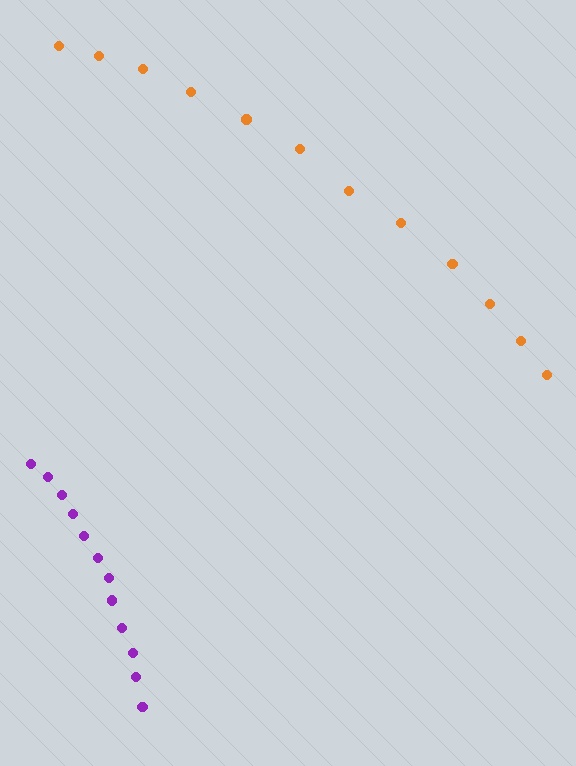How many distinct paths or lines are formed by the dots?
There are 2 distinct paths.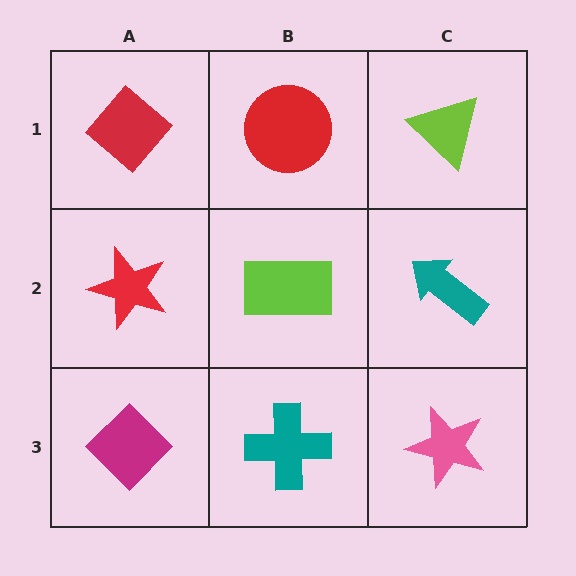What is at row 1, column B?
A red circle.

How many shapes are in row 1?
3 shapes.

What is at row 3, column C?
A pink star.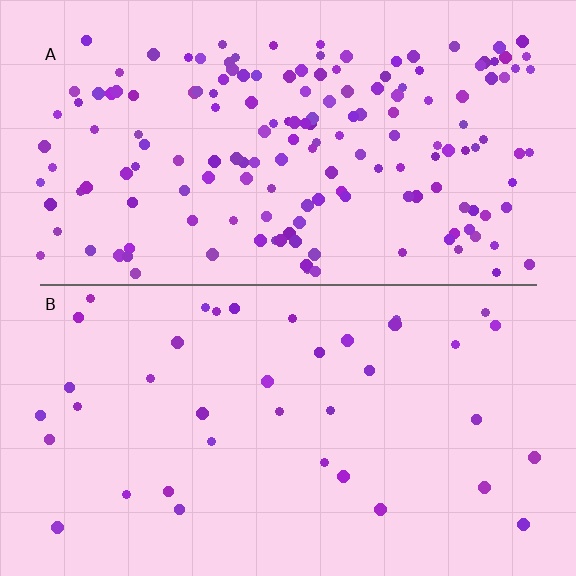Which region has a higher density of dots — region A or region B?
A (the top).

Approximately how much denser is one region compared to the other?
Approximately 4.0× — region A over region B.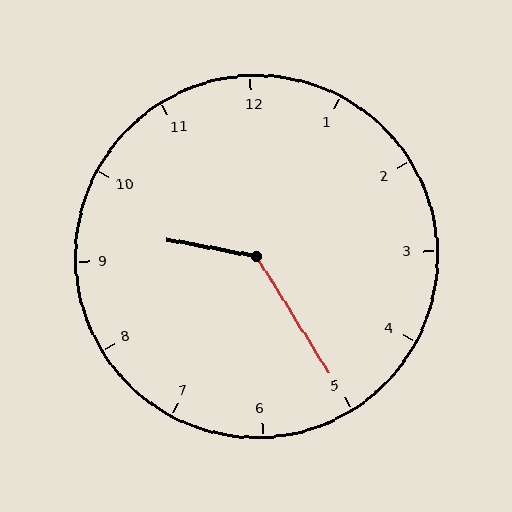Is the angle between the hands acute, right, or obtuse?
It is obtuse.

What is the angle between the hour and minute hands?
Approximately 132 degrees.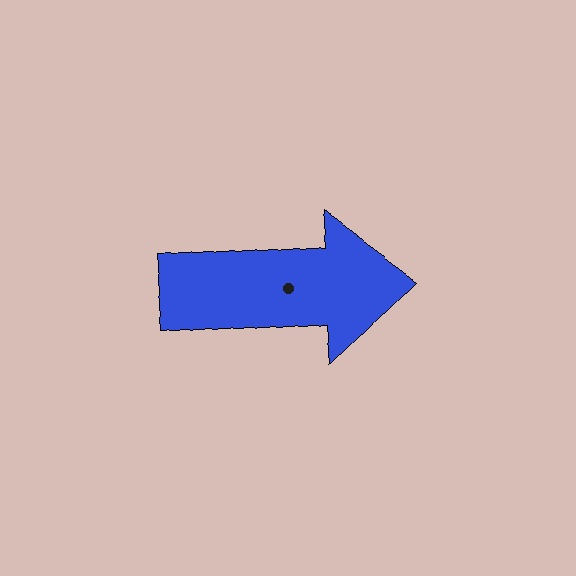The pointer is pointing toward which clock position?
Roughly 3 o'clock.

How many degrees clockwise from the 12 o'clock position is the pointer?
Approximately 85 degrees.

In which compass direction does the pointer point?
East.